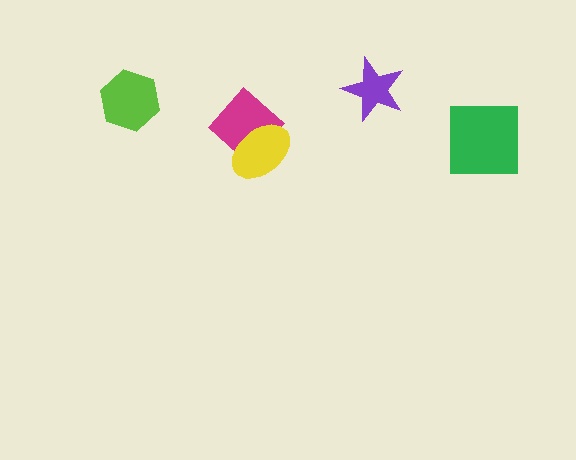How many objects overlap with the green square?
0 objects overlap with the green square.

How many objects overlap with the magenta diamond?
1 object overlaps with the magenta diamond.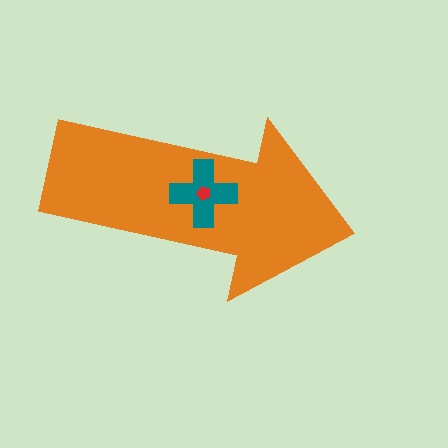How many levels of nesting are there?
3.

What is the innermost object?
The red pentagon.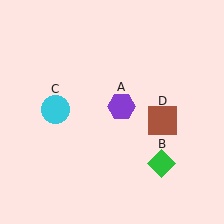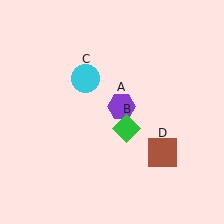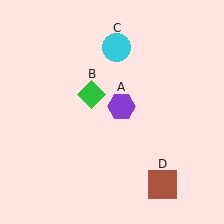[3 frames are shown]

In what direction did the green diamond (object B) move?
The green diamond (object B) moved up and to the left.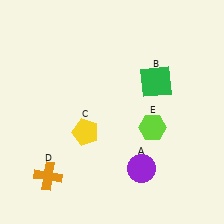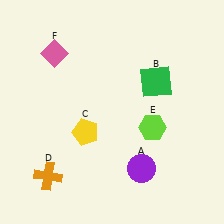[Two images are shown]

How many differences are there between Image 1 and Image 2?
There is 1 difference between the two images.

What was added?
A pink diamond (F) was added in Image 2.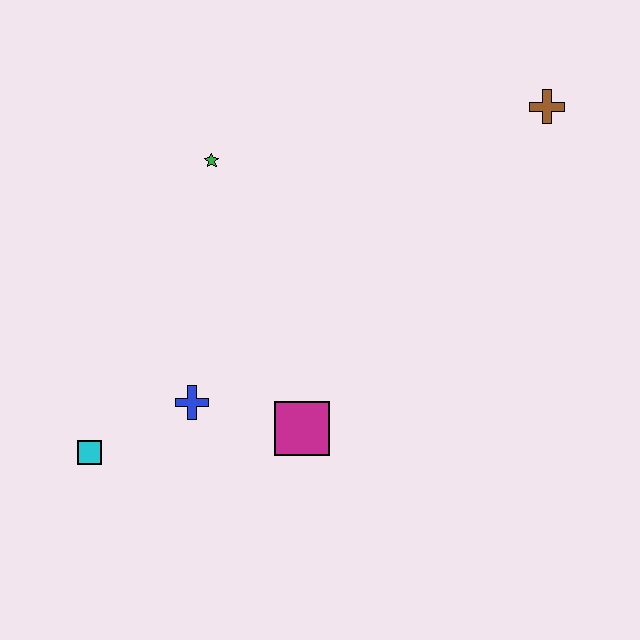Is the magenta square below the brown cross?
Yes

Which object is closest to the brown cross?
The green star is closest to the brown cross.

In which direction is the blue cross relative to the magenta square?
The blue cross is to the left of the magenta square.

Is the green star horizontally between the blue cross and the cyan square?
No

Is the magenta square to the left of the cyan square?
No